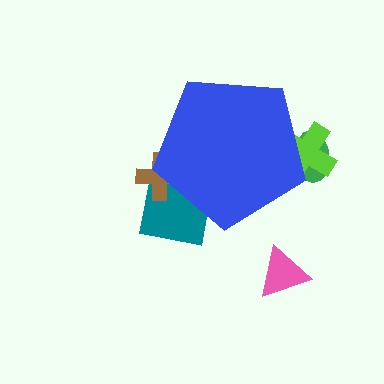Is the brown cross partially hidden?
Yes, the brown cross is partially hidden behind the blue pentagon.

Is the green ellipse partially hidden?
Yes, the green ellipse is partially hidden behind the blue pentagon.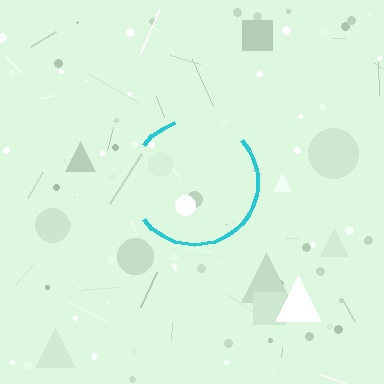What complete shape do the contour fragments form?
The contour fragments form a circle.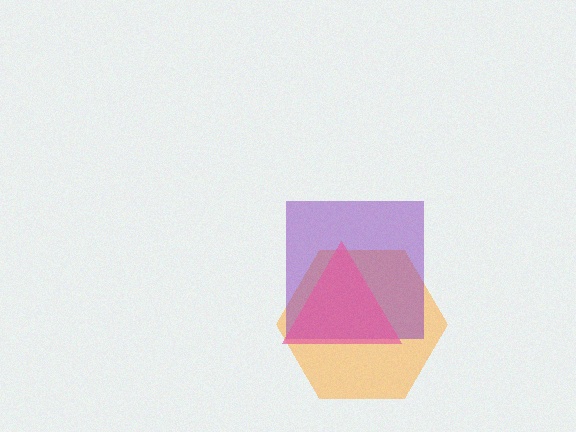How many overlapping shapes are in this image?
There are 3 overlapping shapes in the image.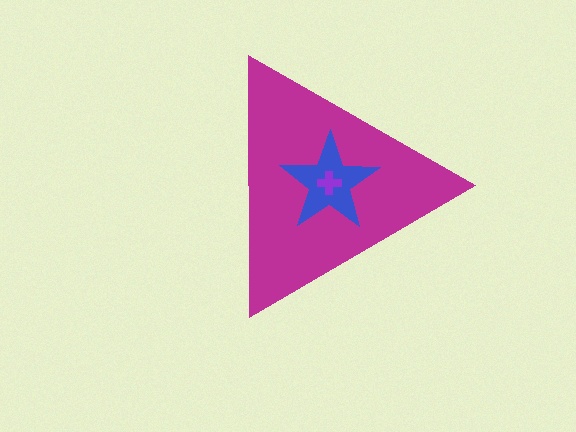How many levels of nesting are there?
3.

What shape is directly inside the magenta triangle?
The blue star.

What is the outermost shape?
The magenta triangle.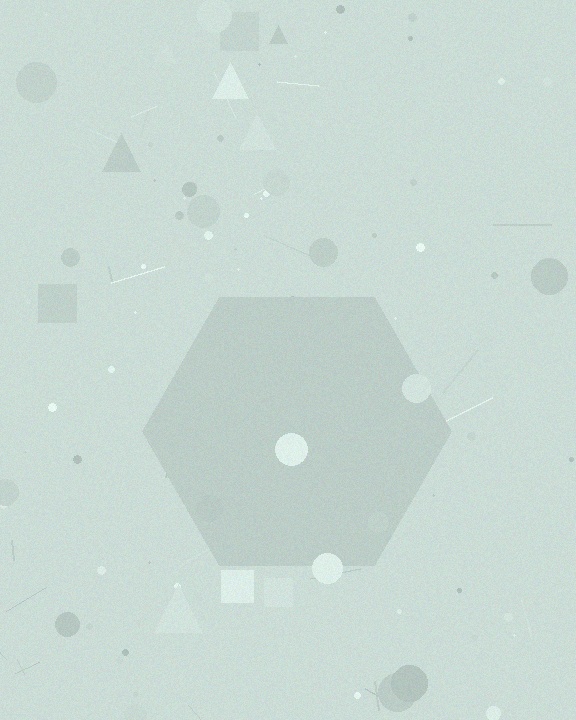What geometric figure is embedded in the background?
A hexagon is embedded in the background.